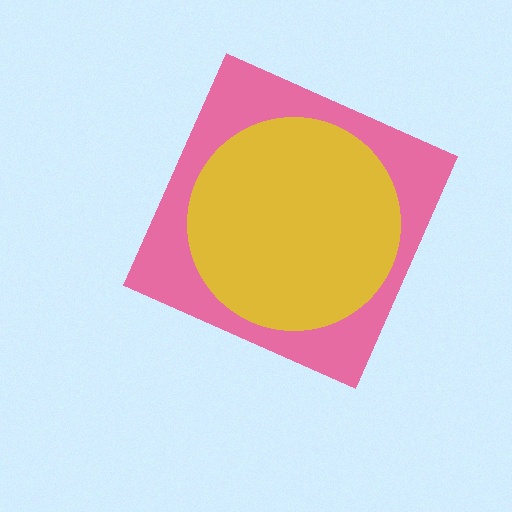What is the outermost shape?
The pink diamond.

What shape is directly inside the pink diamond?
The yellow circle.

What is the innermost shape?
The yellow circle.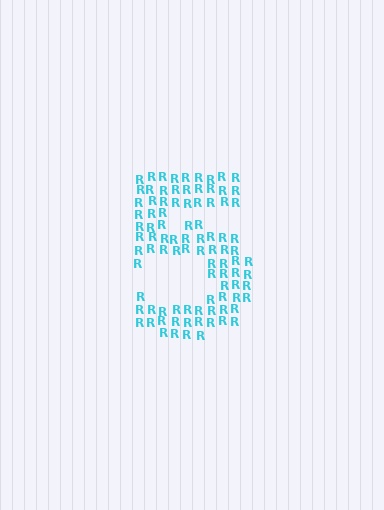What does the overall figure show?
The overall figure shows the digit 5.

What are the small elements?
The small elements are letter R's.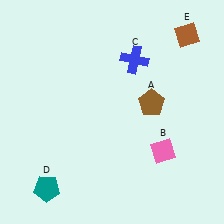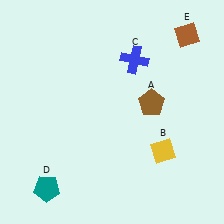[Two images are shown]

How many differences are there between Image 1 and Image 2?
There is 1 difference between the two images.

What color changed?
The diamond (B) changed from pink in Image 1 to yellow in Image 2.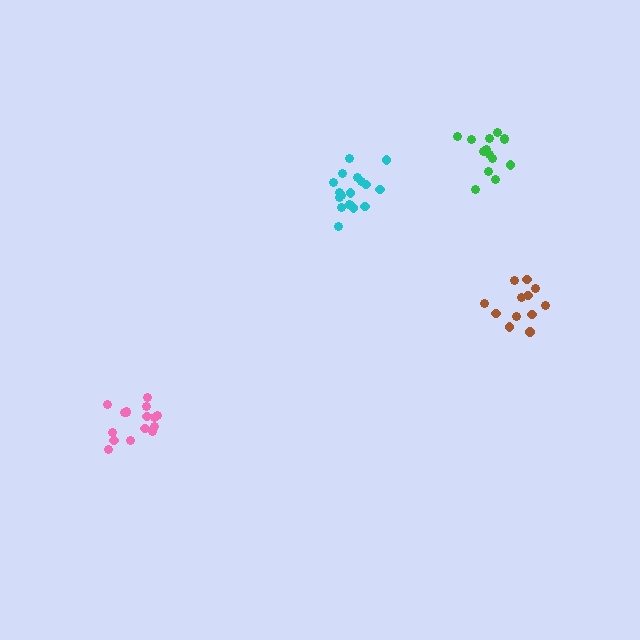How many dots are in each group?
Group 1: 12 dots, Group 2: 18 dots, Group 3: 14 dots, Group 4: 16 dots (60 total).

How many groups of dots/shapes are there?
There are 4 groups.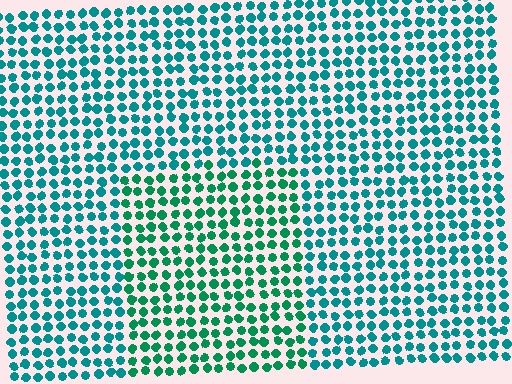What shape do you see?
I see a rectangle.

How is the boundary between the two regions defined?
The boundary is defined purely by a slight shift in hue (about 26 degrees). Spacing, size, and orientation are identical on both sides.